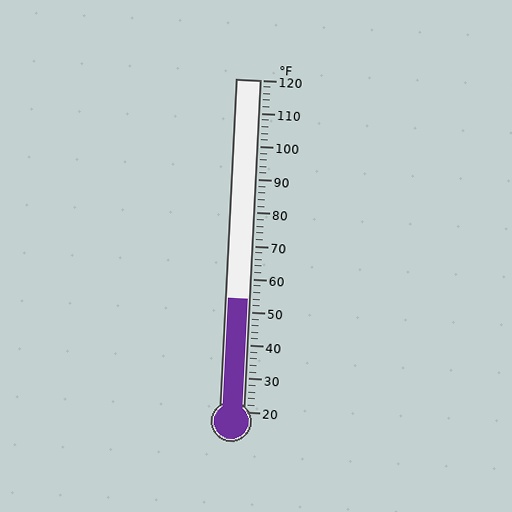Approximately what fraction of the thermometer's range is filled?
The thermometer is filled to approximately 35% of its range.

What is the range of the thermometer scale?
The thermometer scale ranges from 20°F to 120°F.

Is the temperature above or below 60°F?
The temperature is below 60°F.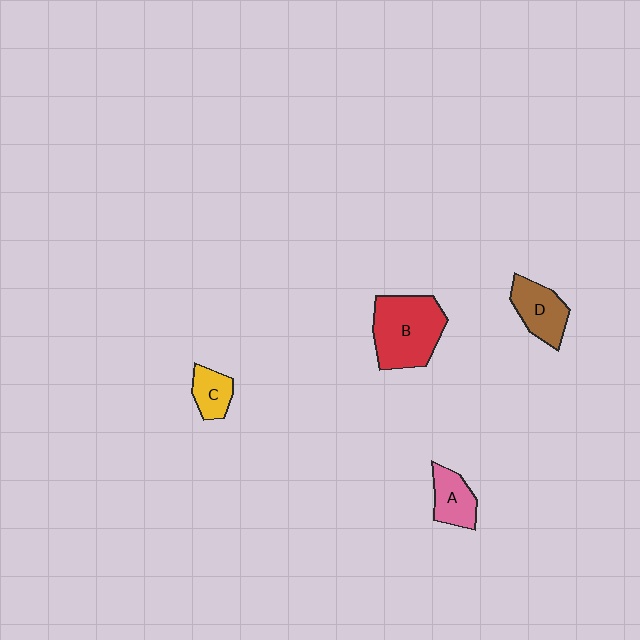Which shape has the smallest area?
Shape C (yellow).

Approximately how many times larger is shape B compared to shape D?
Approximately 1.7 times.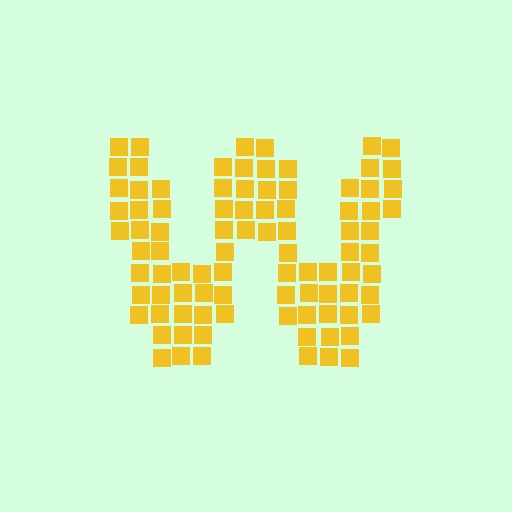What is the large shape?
The large shape is the letter W.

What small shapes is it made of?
It is made of small squares.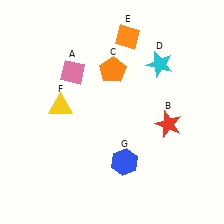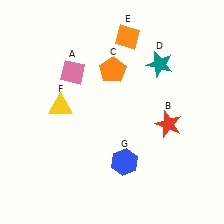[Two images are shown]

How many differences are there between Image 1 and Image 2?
There is 1 difference between the two images.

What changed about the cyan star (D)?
In Image 1, D is cyan. In Image 2, it changed to teal.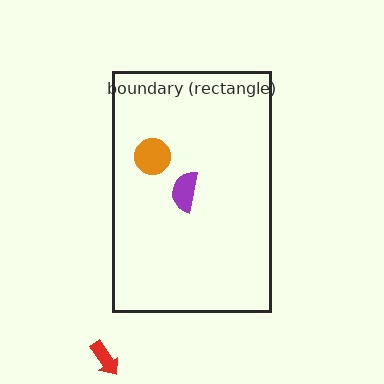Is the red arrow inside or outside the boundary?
Outside.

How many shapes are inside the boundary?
2 inside, 1 outside.